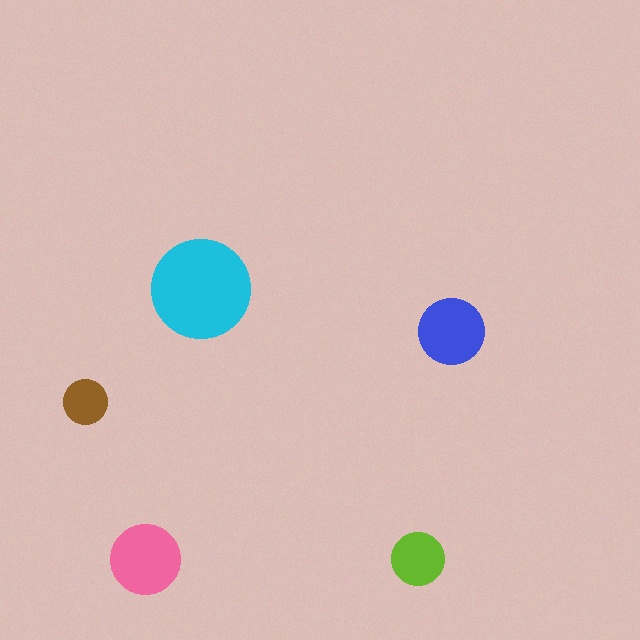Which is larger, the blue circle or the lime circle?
The blue one.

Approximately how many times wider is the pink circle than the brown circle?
About 1.5 times wider.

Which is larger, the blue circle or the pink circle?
The pink one.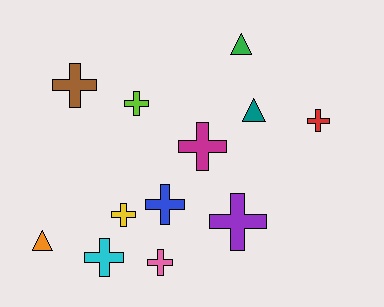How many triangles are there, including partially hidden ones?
There are 3 triangles.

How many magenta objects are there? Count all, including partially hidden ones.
There is 1 magenta object.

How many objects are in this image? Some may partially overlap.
There are 12 objects.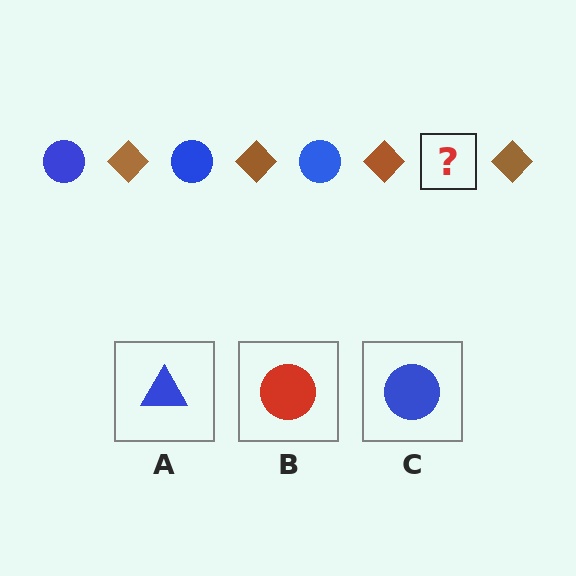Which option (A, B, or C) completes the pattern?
C.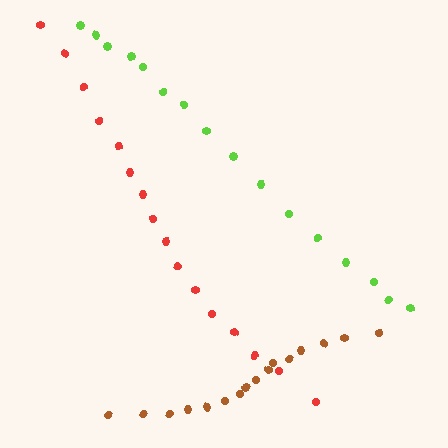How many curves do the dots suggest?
There are 3 distinct paths.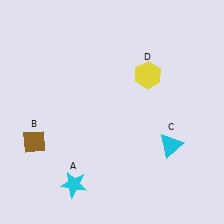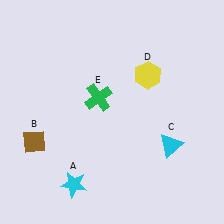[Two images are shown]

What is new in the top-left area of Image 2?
A green cross (E) was added in the top-left area of Image 2.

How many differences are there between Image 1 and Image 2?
There is 1 difference between the two images.